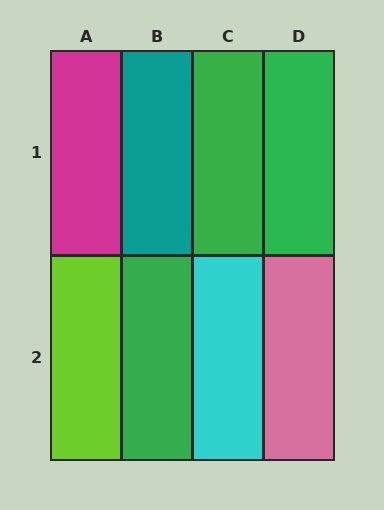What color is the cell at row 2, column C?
Cyan.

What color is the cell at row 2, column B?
Green.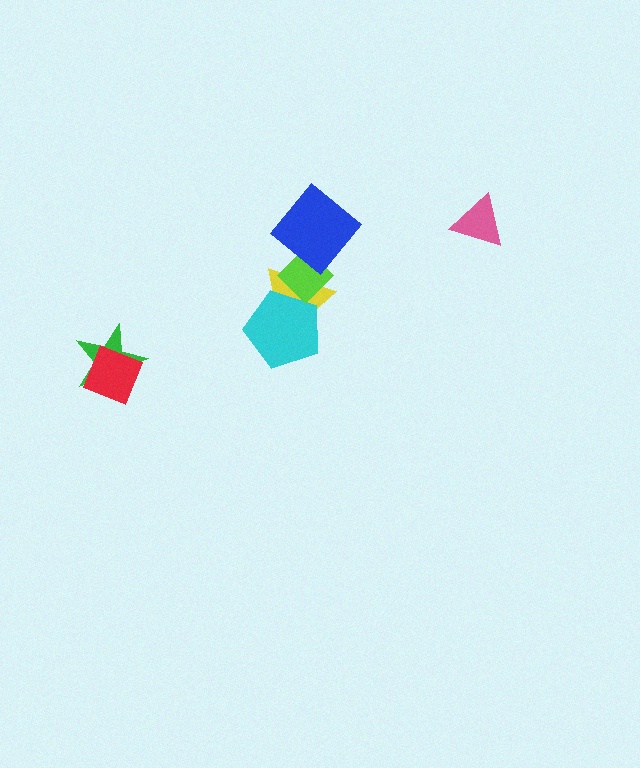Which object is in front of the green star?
The red diamond is in front of the green star.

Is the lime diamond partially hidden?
Yes, it is partially covered by another shape.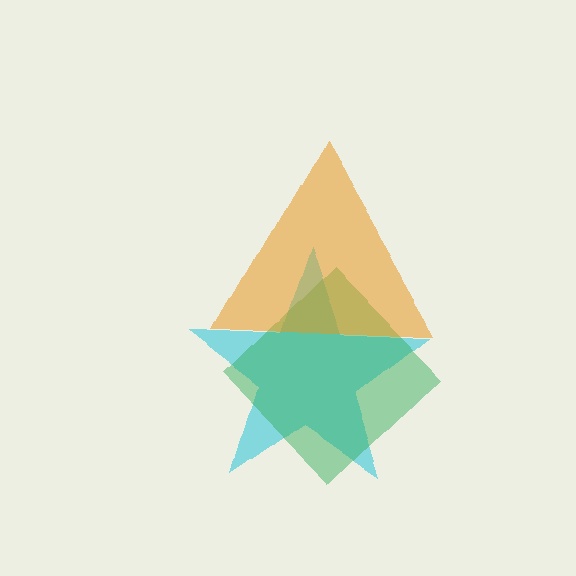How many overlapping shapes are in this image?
There are 3 overlapping shapes in the image.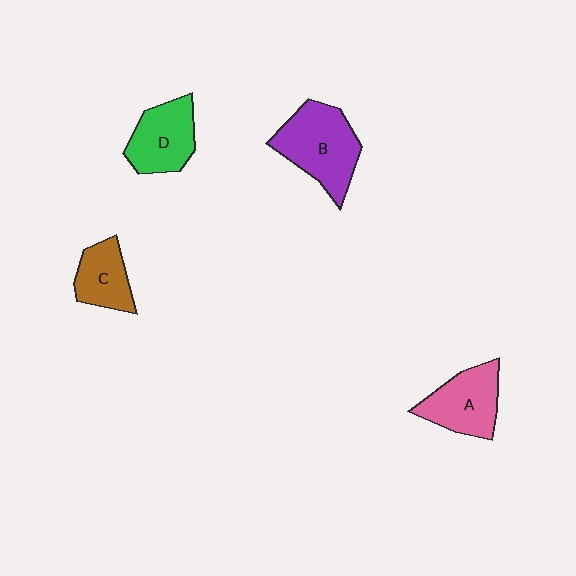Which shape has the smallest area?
Shape C (brown).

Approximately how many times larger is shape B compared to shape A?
Approximately 1.3 times.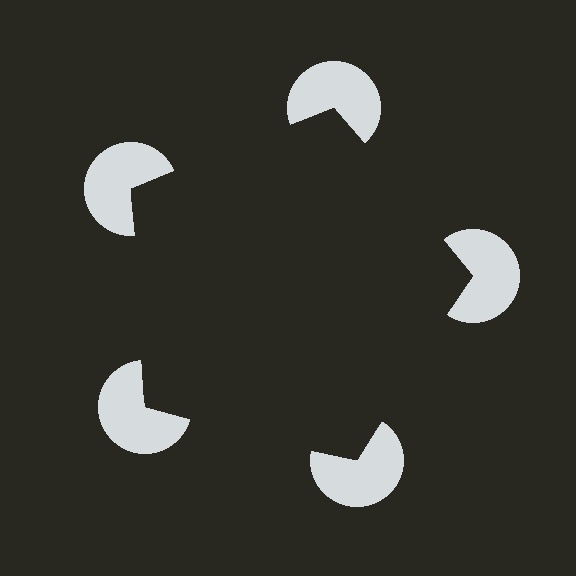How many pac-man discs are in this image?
There are 5 — one at each vertex of the illusory pentagon.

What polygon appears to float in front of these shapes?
An illusory pentagon — its edges are inferred from the aligned wedge cuts in the pac-man discs, not physically drawn.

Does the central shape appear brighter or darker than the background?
It typically appears slightly darker than the background, even though no actual brightness change is drawn.